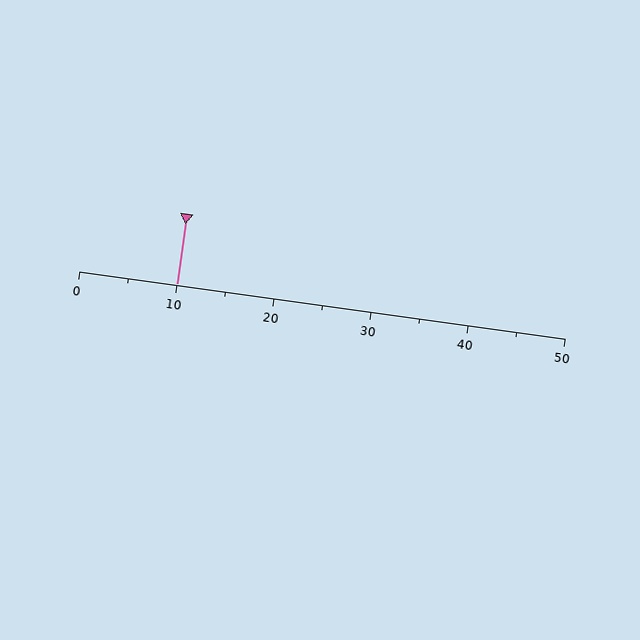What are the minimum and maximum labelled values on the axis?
The axis runs from 0 to 50.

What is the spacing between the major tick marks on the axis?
The major ticks are spaced 10 apart.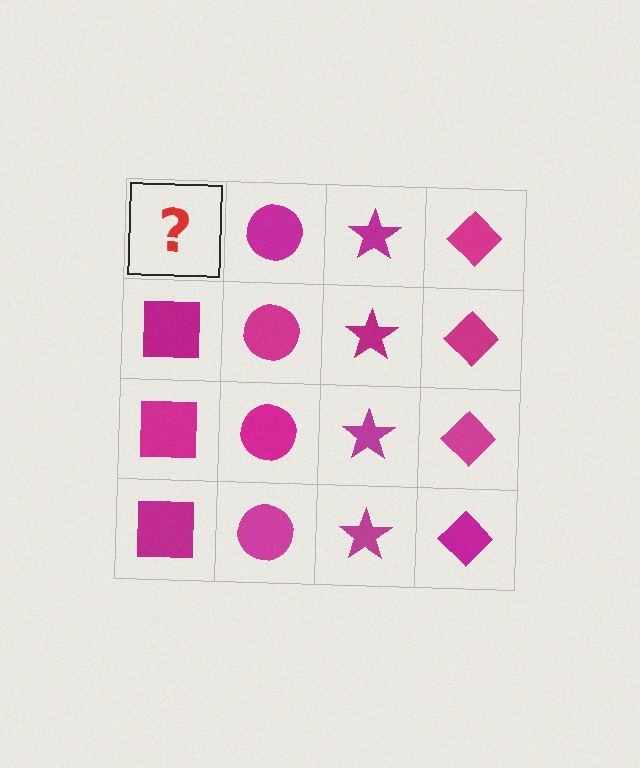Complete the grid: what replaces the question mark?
The question mark should be replaced with a magenta square.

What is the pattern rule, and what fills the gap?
The rule is that each column has a consistent shape. The gap should be filled with a magenta square.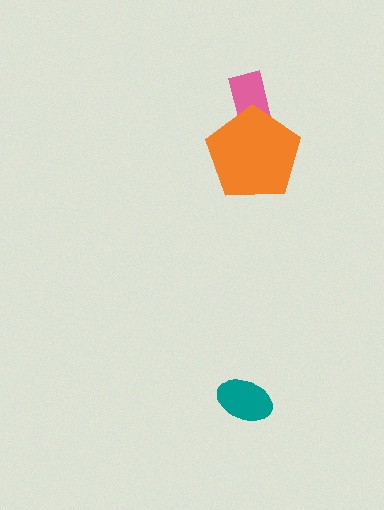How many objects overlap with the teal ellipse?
0 objects overlap with the teal ellipse.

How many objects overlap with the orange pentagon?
1 object overlaps with the orange pentagon.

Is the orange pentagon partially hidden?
No, no other shape covers it.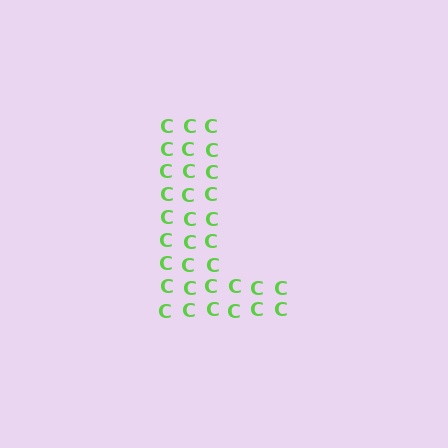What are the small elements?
The small elements are letter C's.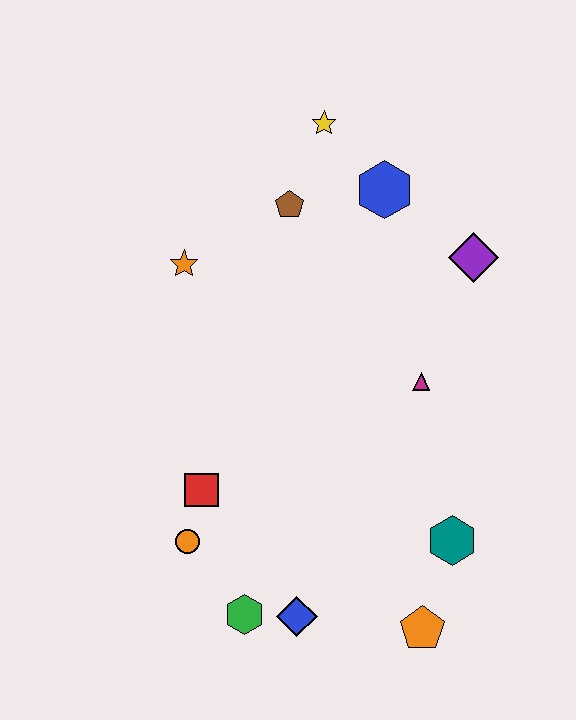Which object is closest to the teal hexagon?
The orange pentagon is closest to the teal hexagon.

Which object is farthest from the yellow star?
The orange pentagon is farthest from the yellow star.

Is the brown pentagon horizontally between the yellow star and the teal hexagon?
No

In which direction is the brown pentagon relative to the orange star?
The brown pentagon is to the right of the orange star.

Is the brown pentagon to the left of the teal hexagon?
Yes